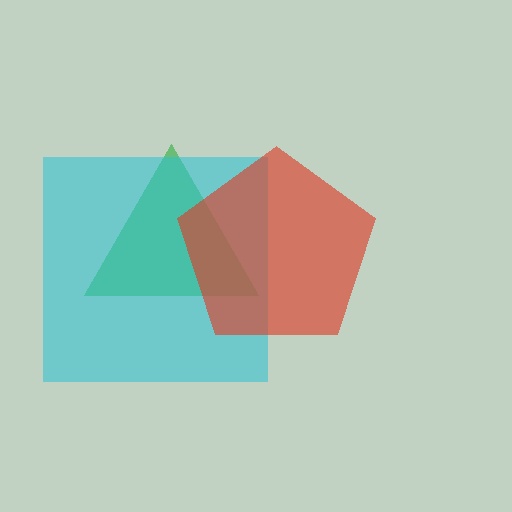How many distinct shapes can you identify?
There are 3 distinct shapes: a green triangle, a cyan square, a red pentagon.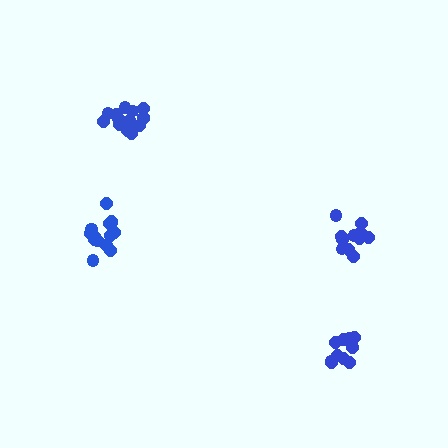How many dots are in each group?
Group 1: 15 dots, Group 2: 11 dots, Group 3: 14 dots, Group 4: 11 dots (51 total).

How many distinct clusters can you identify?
There are 4 distinct clusters.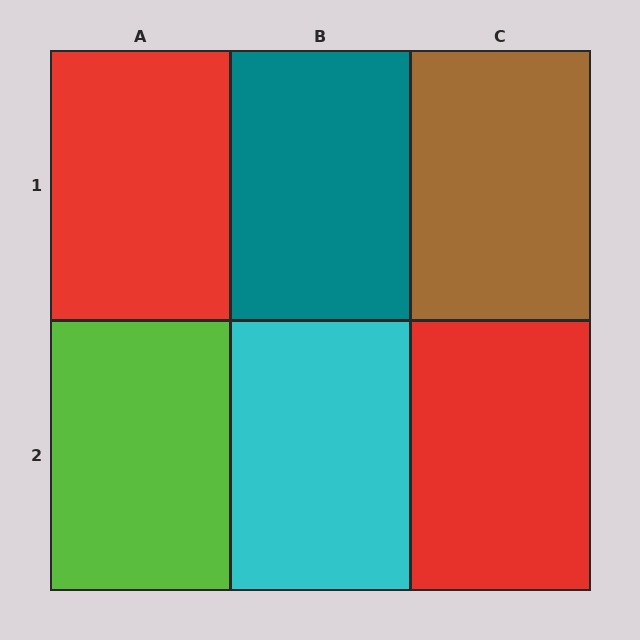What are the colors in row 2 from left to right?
Lime, cyan, red.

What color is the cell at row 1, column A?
Red.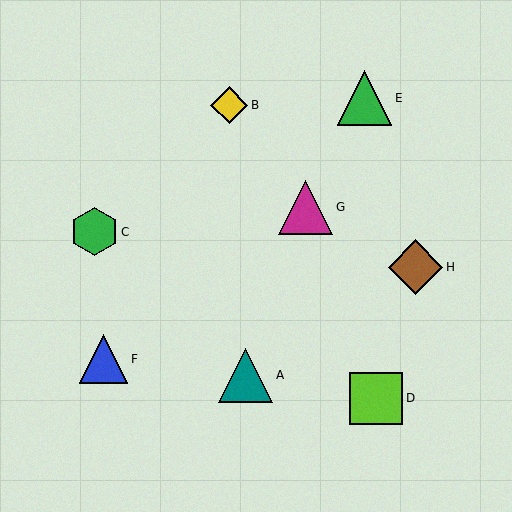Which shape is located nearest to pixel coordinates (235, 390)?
The teal triangle (labeled A) at (246, 375) is nearest to that location.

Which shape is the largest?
The brown diamond (labeled H) is the largest.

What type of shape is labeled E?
Shape E is a green triangle.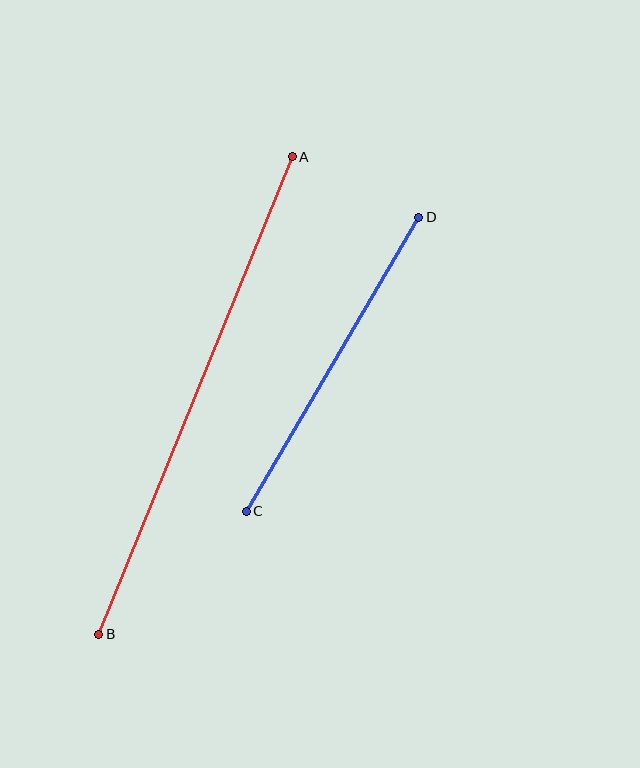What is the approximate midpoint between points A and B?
The midpoint is at approximately (195, 395) pixels.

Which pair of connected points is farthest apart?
Points A and B are farthest apart.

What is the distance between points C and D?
The distance is approximately 341 pixels.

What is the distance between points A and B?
The distance is approximately 516 pixels.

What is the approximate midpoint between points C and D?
The midpoint is at approximately (333, 364) pixels.